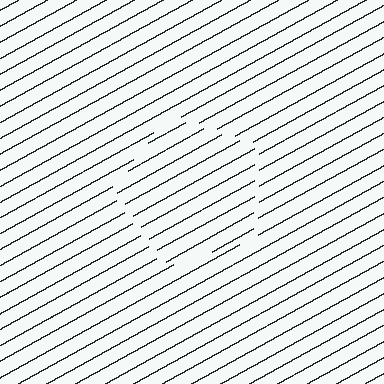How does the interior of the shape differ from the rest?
The interior of the shape contains the same grating, shifted by half a period — the contour is defined by the phase discontinuity where line-ends from the inner and outer gratings abut.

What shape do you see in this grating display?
An illusory pentagon. The interior of the shape contains the same grating, shifted by half a period — the contour is defined by the phase discontinuity where line-ends from the inner and outer gratings abut.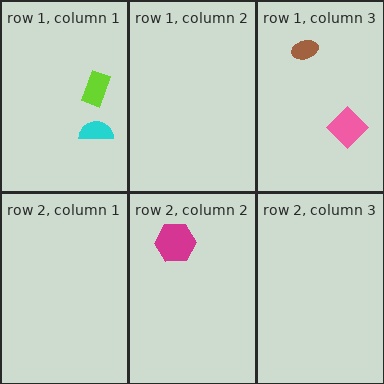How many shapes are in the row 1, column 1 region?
2.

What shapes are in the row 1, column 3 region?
The brown ellipse, the pink diamond.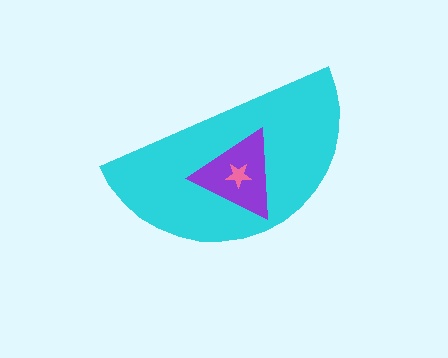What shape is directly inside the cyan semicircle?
The purple triangle.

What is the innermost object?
The pink star.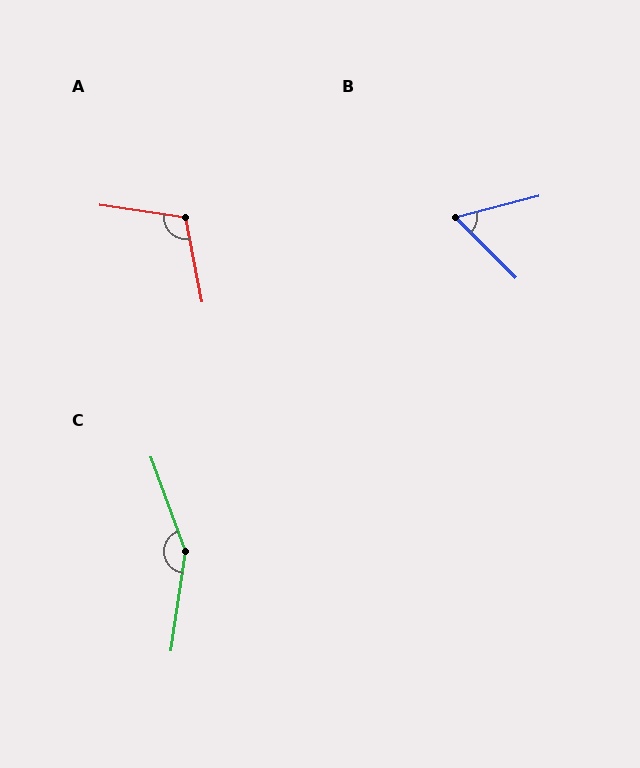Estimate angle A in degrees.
Approximately 110 degrees.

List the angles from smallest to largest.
B (60°), A (110°), C (152°).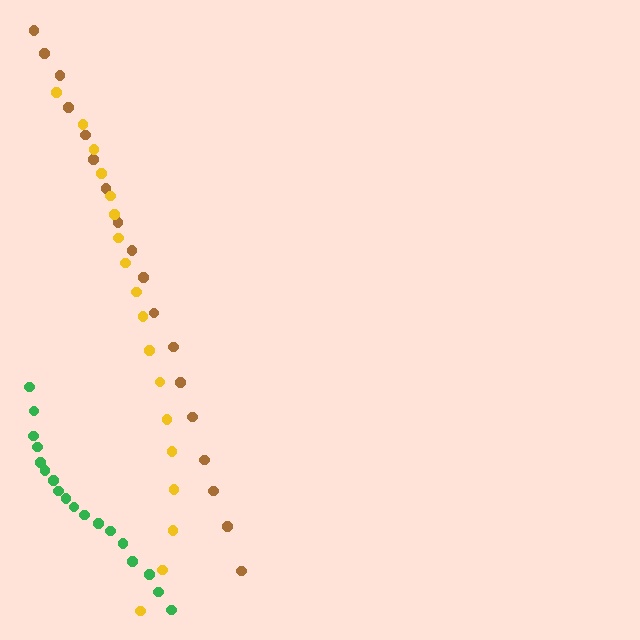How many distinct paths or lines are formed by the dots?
There are 3 distinct paths.